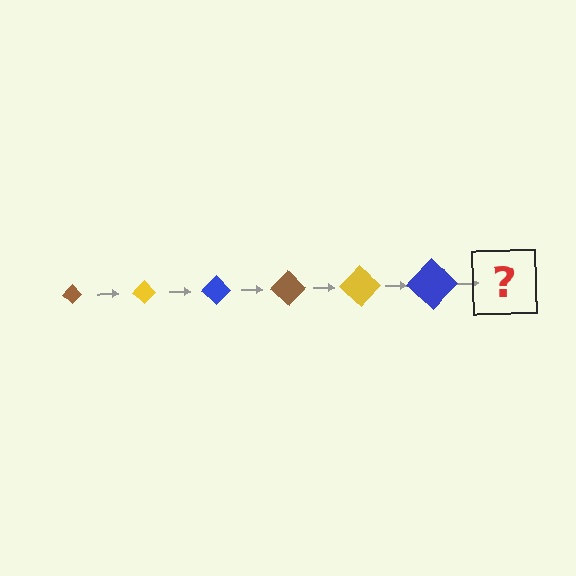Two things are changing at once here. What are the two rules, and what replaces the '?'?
The two rules are that the diamond grows larger each step and the color cycles through brown, yellow, and blue. The '?' should be a brown diamond, larger than the previous one.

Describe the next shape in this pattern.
It should be a brown diamond, larger than the previous one.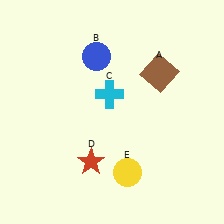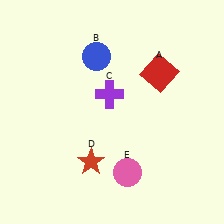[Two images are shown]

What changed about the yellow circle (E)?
In Image 1, E is yellow. In Image 2, it changed to pink.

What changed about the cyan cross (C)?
In Image 1, C is cyan. In Image 2, it changed to purple.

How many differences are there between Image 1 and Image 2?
There are 3 differences between the two images.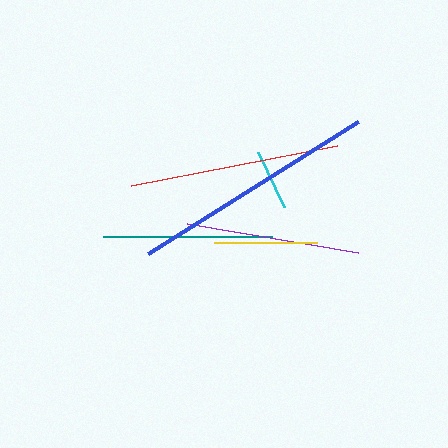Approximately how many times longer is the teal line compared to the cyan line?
The teal line is approximately 2.8 times the length of the cyan line.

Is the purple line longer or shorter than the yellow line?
The purple line is longer than the yellow line.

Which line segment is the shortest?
The cyan line is the shortest at approximately 61 pixels.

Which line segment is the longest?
The blue line is the longest at approximately 248 pixels.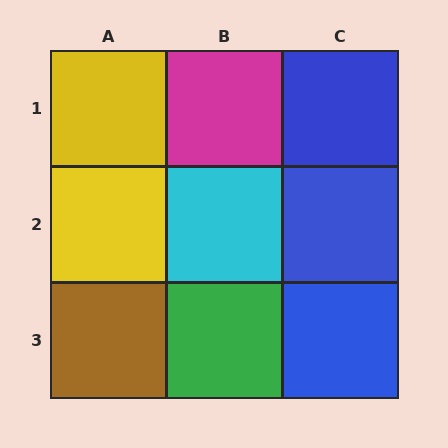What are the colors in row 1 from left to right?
Yellow, magenta, blue.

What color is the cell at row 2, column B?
Cyan.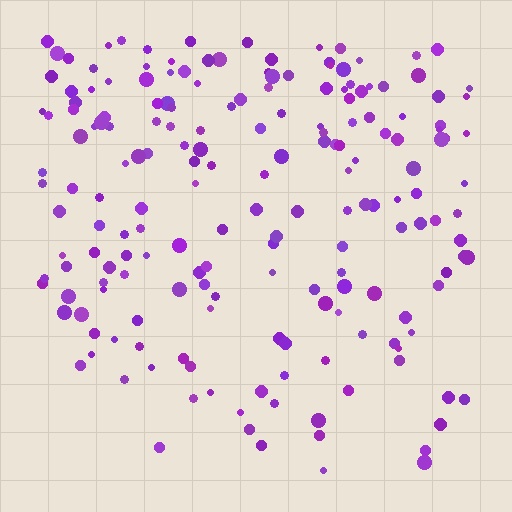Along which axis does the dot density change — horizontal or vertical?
Vertical.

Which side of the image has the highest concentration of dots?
The top.